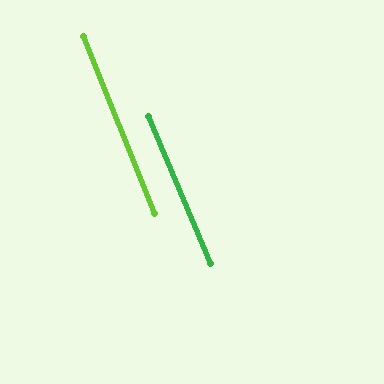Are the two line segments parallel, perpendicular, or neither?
Parallel — their directions differ by only 0.8°.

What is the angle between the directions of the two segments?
Approximately 1 degree.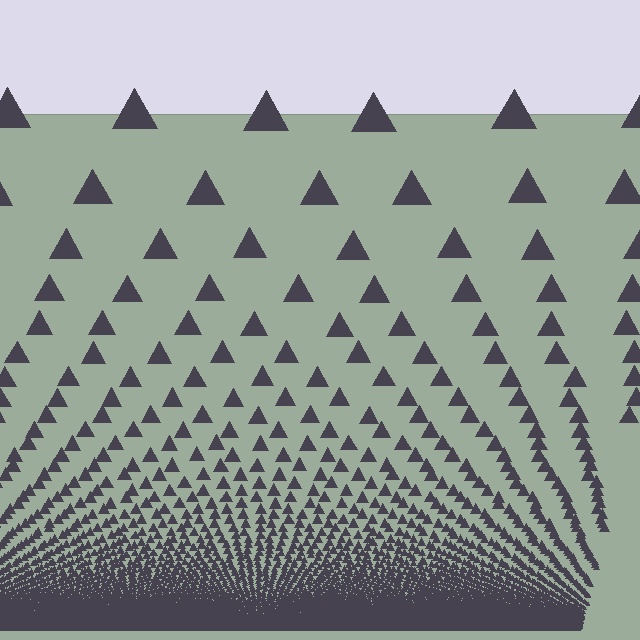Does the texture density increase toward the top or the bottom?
Density increases toward the bottom.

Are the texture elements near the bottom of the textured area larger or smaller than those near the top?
Smaller. The gradient is inverted — elements near the bottom are smaller and denser.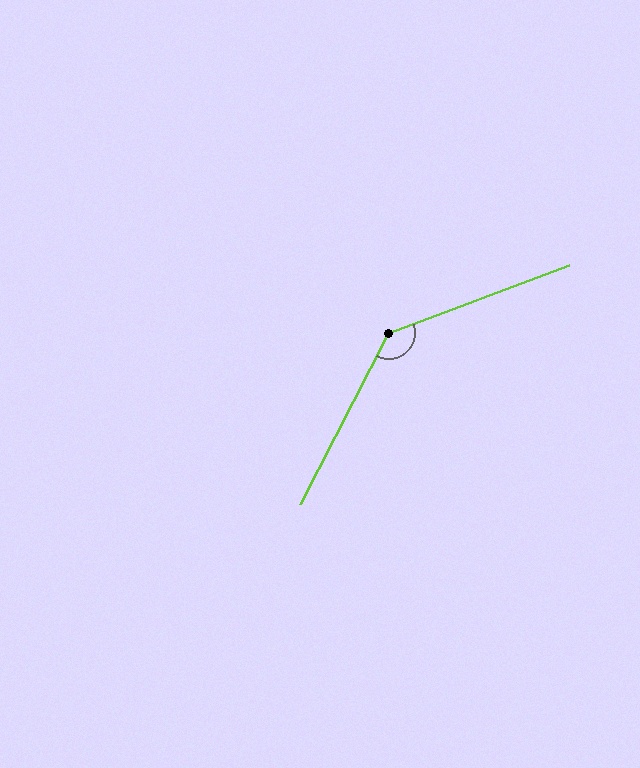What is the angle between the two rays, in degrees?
Approximately 138 degrees.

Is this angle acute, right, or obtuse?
It is obtuse.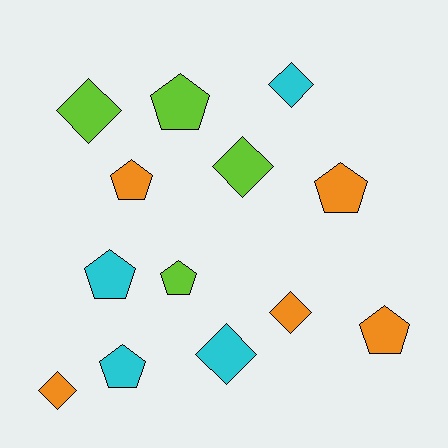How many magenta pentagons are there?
There are no magenta pentagons.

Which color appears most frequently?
Orange, with 5 objects.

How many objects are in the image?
There are 13 objects.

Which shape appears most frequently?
Pentagon, with 7 objects.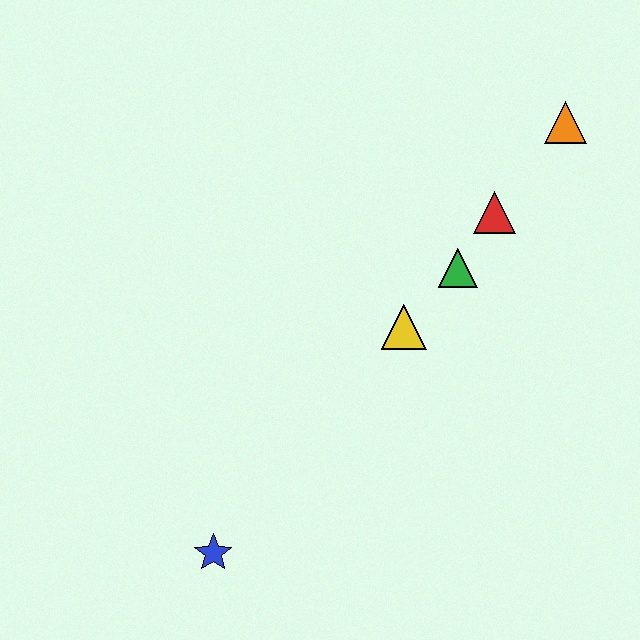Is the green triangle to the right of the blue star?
Yes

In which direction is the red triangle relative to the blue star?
The red triangle is above the blue star.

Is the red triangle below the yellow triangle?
No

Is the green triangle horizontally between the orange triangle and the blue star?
Yes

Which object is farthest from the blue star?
The orange triangle is farthest from the blue star.